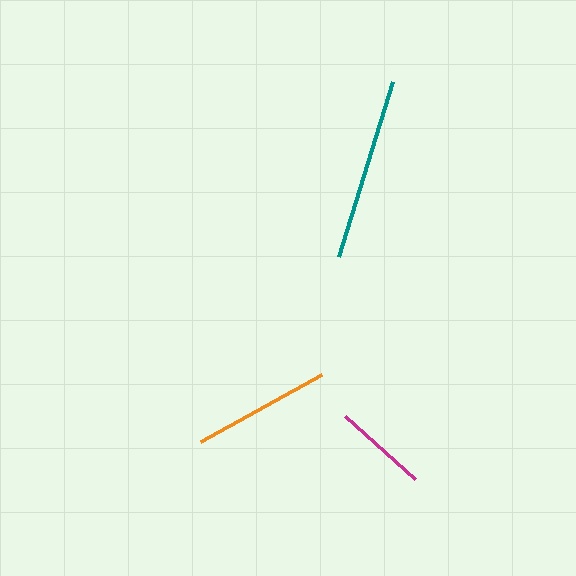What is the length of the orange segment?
The orange segment is approximately 137 pixels long.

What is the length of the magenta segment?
The magenta segment is approximately 94 pixels long.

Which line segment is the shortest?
The magenta line is the shortest at approximately 94 pixels.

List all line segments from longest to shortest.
From longest to shortest: teal, orange, magenta.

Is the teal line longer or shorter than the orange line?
The teal line is longer than the orange line.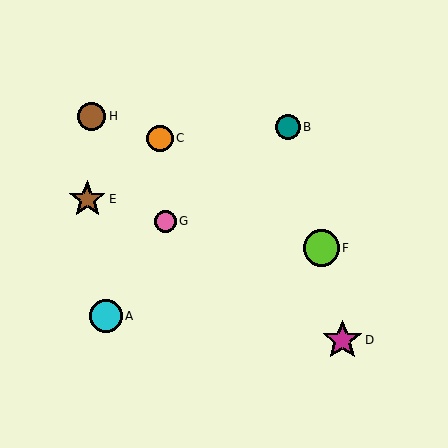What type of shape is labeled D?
Shape D is a magenta star.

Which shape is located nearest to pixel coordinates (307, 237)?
The lime circle (labeled F) at (321, 248) is nearest to that location.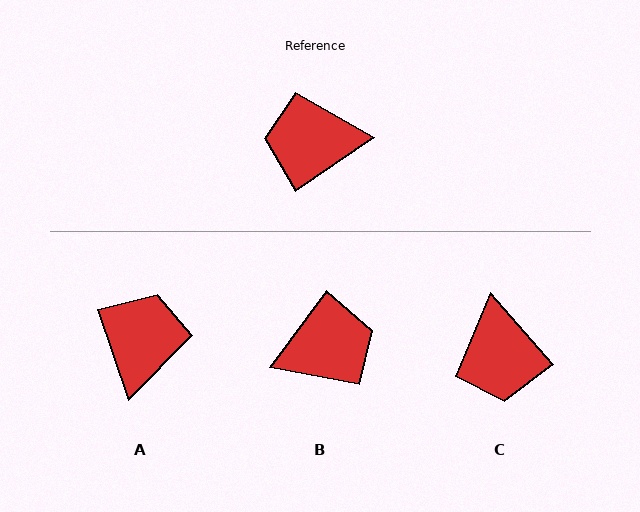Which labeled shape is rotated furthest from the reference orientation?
B, about 161 degrees away.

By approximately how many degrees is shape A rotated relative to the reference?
Approximately 106 degrees clockwise.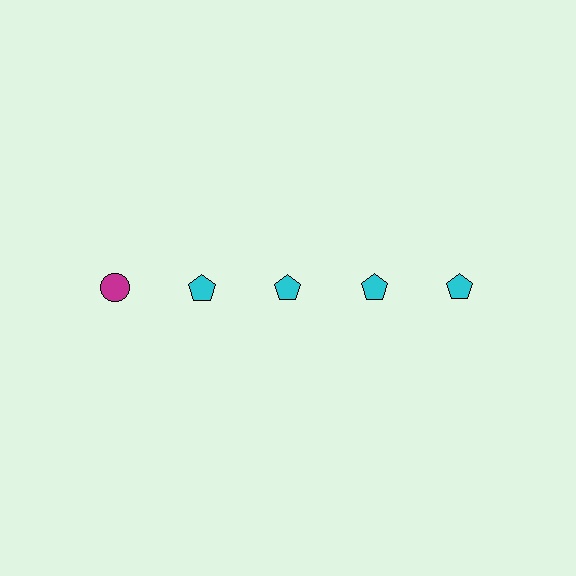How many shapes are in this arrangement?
There are 5 shapes arranged in a grid pattern.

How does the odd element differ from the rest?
It differs in both color (magenta instead of cyan) and shape (circle instead of pentagon).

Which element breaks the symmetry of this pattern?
The magenta circle in the top row, leftmost column breaks the symmetry. All other shapes are cyan pentagons.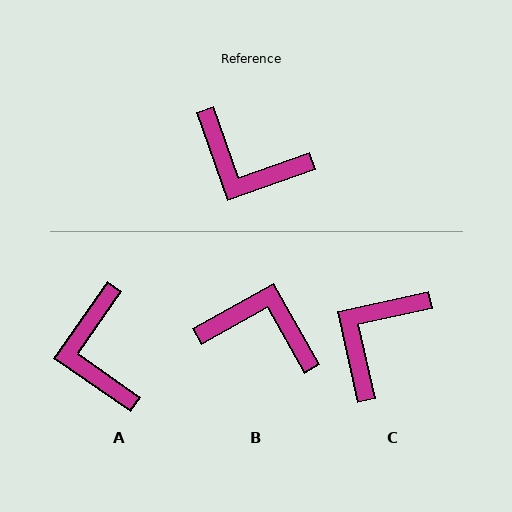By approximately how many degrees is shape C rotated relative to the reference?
Approximately 97 degrees clockwise.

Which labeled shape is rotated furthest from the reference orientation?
B, about 170 degrees away.